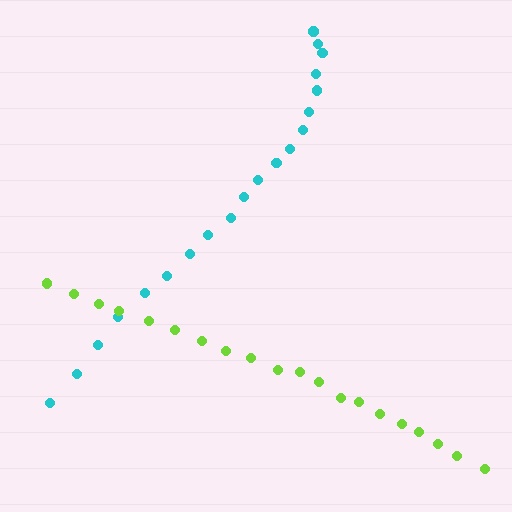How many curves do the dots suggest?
There are 2 distinct paths.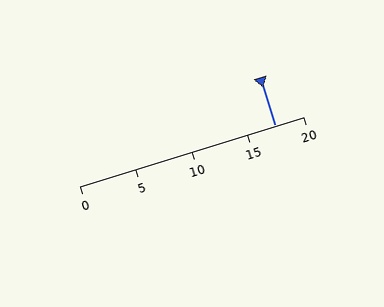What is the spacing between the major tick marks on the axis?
The major ticks are spaced 5 apart.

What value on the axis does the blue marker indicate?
The marker indicates approximately 17.5.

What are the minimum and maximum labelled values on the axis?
The axis runs from 0 to 20.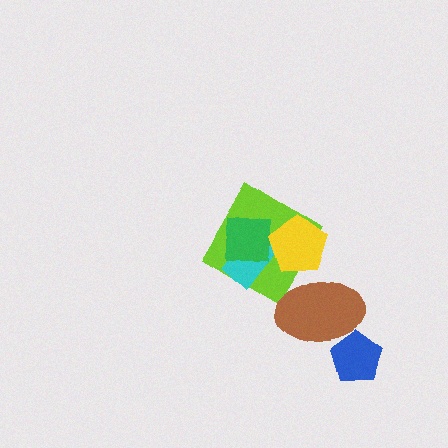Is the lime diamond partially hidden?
Yes, it is partially covered by another shape.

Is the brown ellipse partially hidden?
No, no other shape covers it.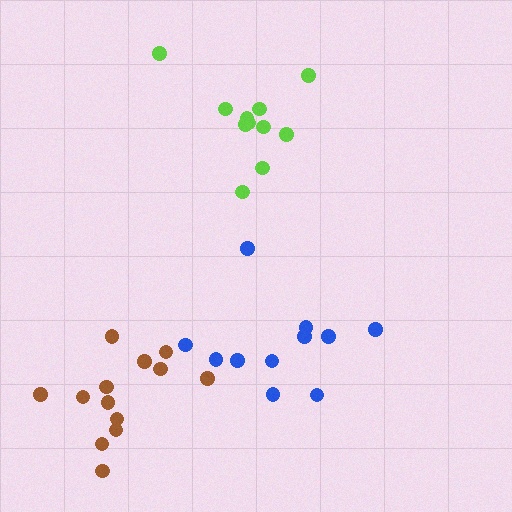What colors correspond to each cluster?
The clusters are colored: lime, brown, blue.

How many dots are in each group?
Group 1: 11 dots, Group 2: 13 dots, Group 3: 11 dots (35 total).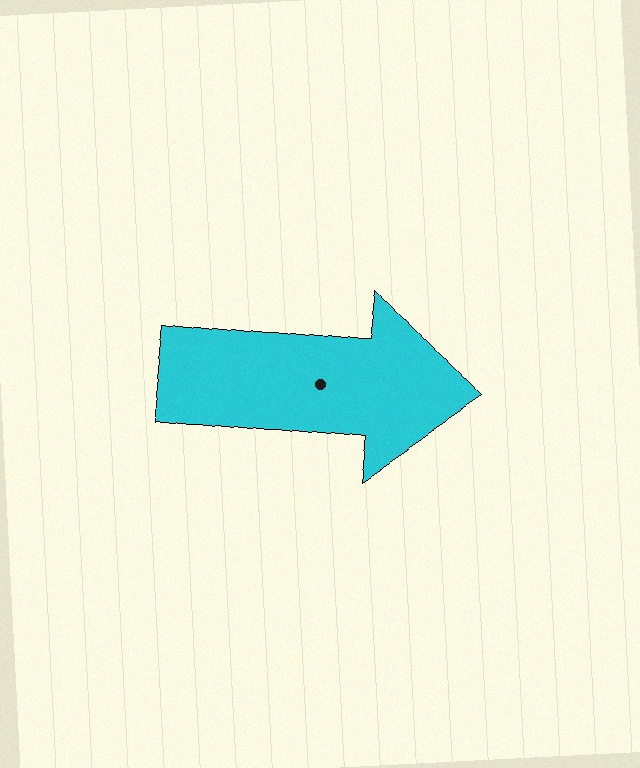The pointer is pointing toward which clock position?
Roughly 3 o'clock.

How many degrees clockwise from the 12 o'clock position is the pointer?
Approximately 97 degrees.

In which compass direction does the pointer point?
East.